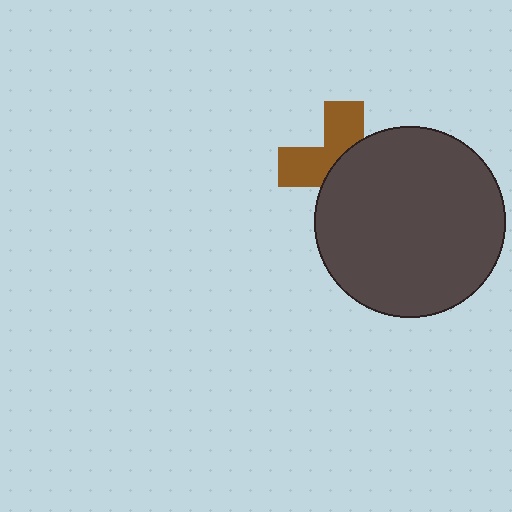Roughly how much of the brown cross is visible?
A small part of it is visible (roughly 44%).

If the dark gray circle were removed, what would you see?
You would see the complete brown cross.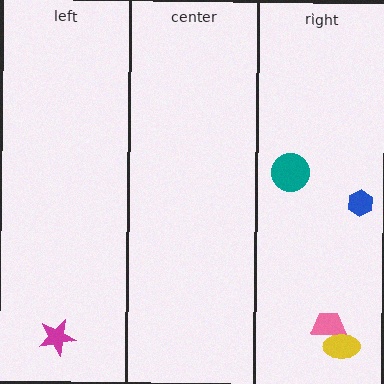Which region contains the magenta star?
The left region.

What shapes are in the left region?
The magenta star.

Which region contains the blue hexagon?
The right region.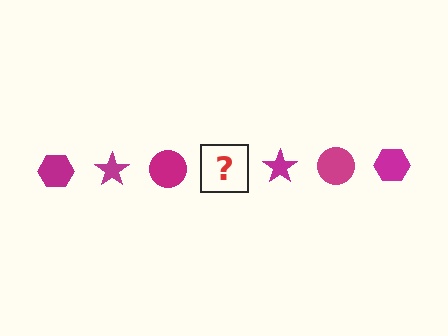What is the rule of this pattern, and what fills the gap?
The rule is that the pattern cycles through hexagon, star, circle shapes in magenta. The gap should be filled with a magenta hexagon.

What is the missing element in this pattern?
The missing element is a magenta hexagon.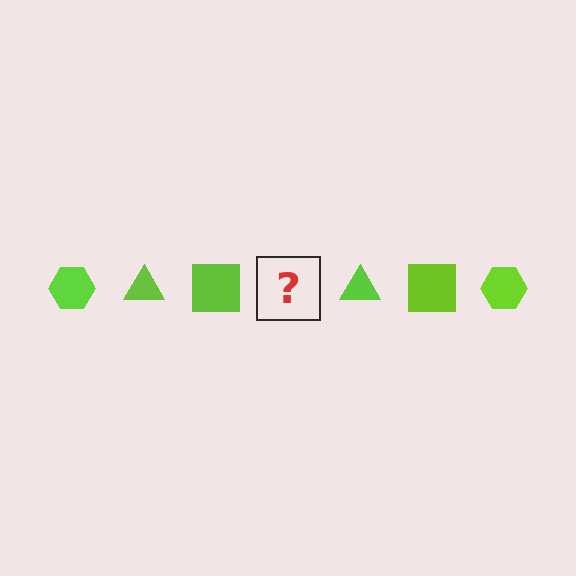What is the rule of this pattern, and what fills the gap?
The rule is that the pattern cycles through hexagon, triangle, square shapes in lime. The gap should be filled with a lime hexagon.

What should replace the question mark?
The question mark should be replaced with a lime hexagon.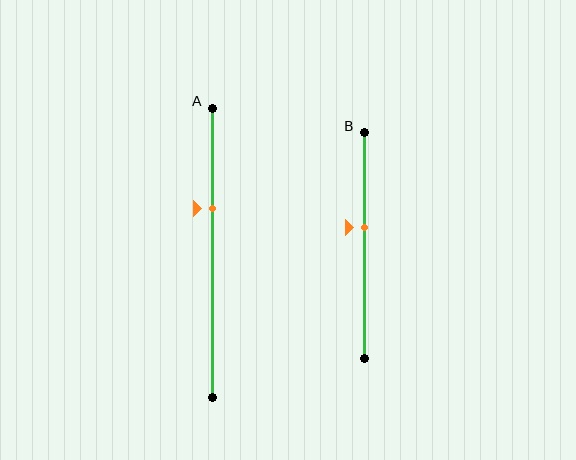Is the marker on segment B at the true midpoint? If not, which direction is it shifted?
No, the marker on segment B is shifted upward by about 8% of the segment length.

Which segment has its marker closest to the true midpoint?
Segment B has its marker closest to the true midpoint.